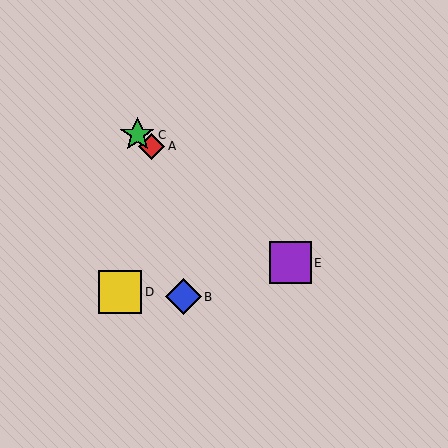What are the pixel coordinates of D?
Object D is at (120, 292).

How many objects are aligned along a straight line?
3 objects (A, C, E) are aligned along a straight line.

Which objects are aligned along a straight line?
Objects A, C, E are aligned along a straight line.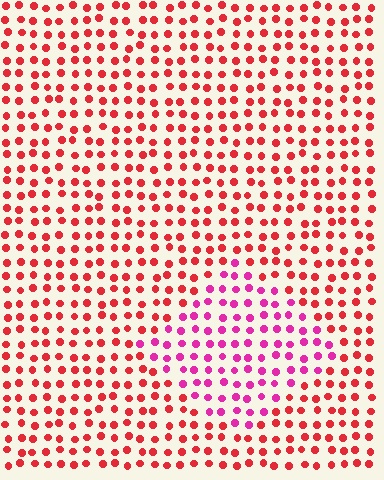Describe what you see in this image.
The image is filled with small red elements in a uniform arrangement. A diamond-shaped region is visible where the elements are tinted to a slightly different hue, forming a subtle color boundary.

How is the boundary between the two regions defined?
The boundary is defined purely by a slight shift in hue (about 38 degrees). Spacing, size, and orientation are identical on both sides.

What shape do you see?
I see a diamond.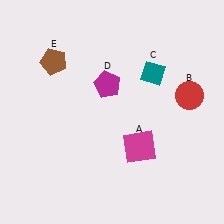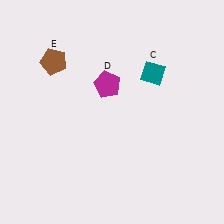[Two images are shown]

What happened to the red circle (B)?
The red circle (B) was removed in Image 2. It was in the top-right area of Image 1.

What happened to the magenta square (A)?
The magenta square (A) was removed in Image 2. It was in the bottom-right area of Image 1.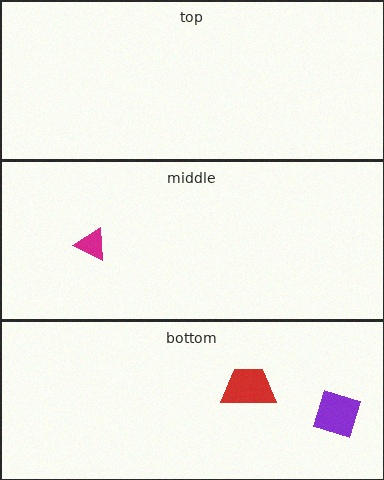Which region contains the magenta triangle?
The middle region.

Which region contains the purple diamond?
The bottom region.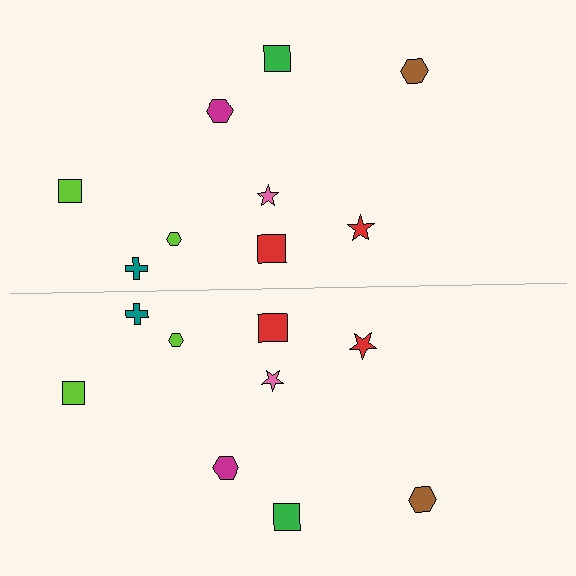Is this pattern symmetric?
Yes, this pattern has bilateral (reflection) symmetry.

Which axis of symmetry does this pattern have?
The pattern has a horizontal axis of symmetry running through the center of the image.